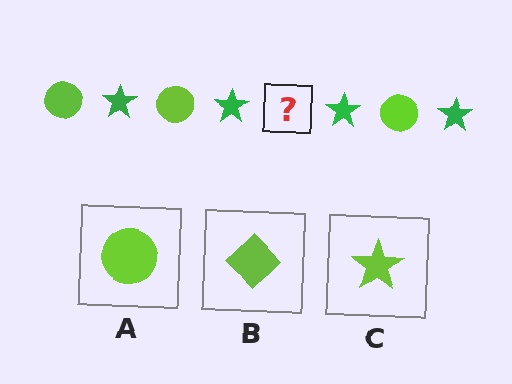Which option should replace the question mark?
Option A.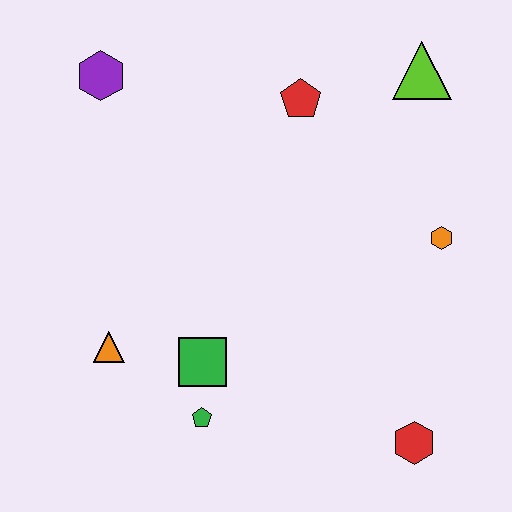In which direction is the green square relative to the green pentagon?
The green square is above the green pentagon.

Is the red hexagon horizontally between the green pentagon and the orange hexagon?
Yes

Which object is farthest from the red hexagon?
The purple hexagon is farthest from the red hexagon.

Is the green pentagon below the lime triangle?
Yes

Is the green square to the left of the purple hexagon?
No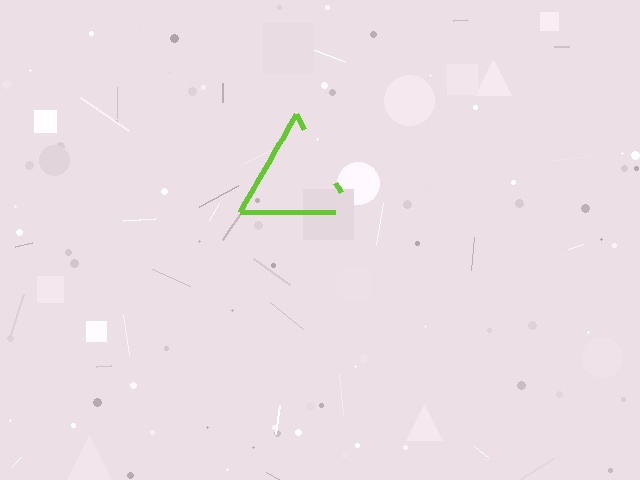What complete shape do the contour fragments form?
The contour fragments form a triangle.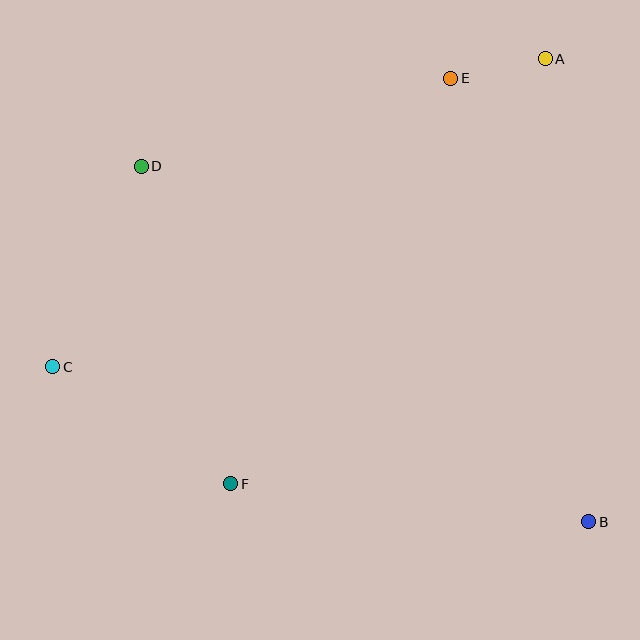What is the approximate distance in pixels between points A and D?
The distance between A and D is approximately 418 pixels.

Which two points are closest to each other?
Points A and E are closest to each other.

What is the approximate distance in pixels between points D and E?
The distance between D and E is approximately 322 pixels.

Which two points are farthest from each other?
Points A and C are farthest from each other.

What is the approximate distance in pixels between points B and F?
The distance between B and F is approximately 360 pixels.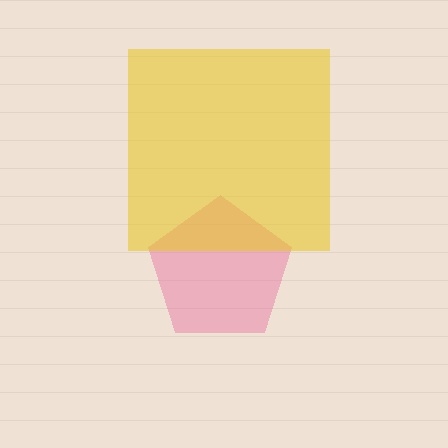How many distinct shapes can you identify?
There are 2 distinct shapes: a pink pentagon, a yellow square.